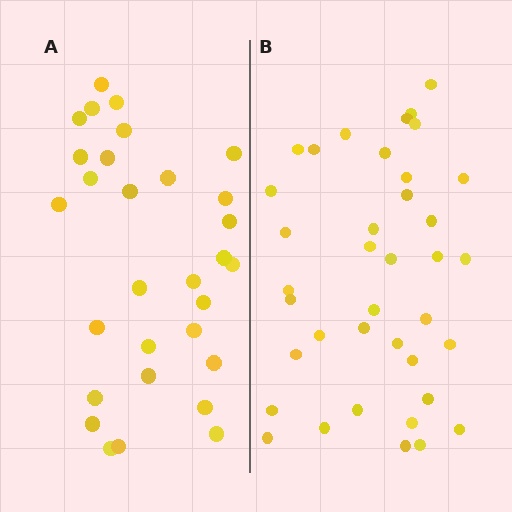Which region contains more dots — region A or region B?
Region B (the right region) has more dots.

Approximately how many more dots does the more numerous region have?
Region B has roughly 8 or so more dots than region A.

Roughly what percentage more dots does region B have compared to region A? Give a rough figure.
About 25% more.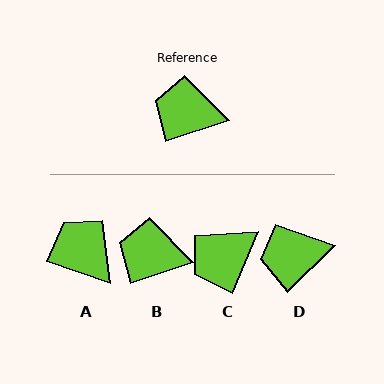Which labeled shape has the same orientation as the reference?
B.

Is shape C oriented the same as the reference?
No, it is off by about 49 degrees.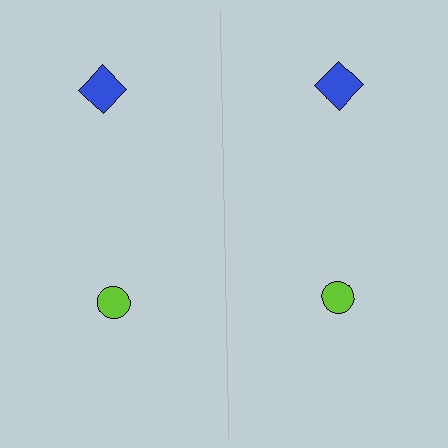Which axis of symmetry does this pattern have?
The pattern has a vertical axis of symmetry running through the center of the image.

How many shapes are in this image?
There are 4 shapes in this image.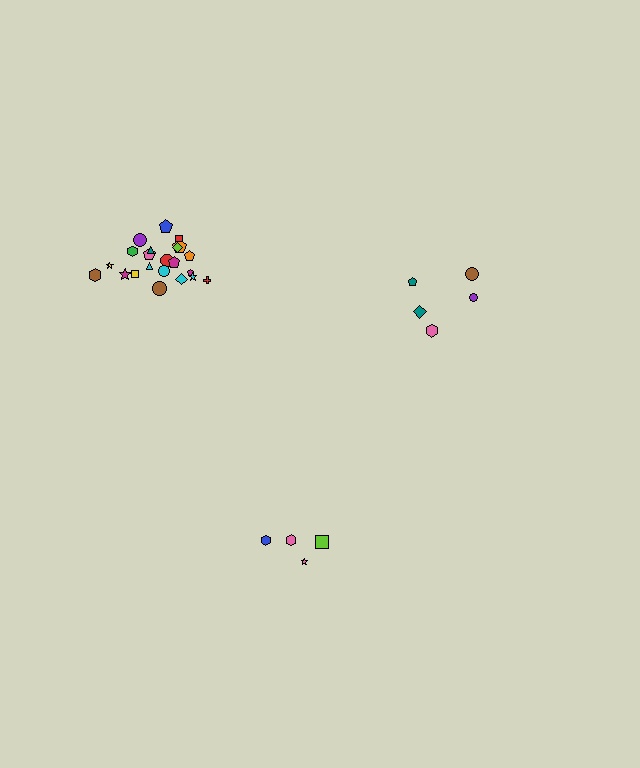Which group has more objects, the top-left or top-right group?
The top-left group.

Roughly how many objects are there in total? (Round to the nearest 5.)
Roughly 30 objects in total.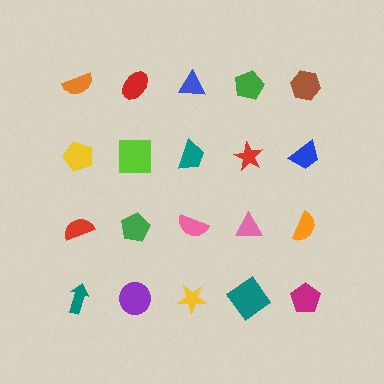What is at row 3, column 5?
An orange semicircle.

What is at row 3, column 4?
A pink triangle.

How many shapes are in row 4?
5 shapes.